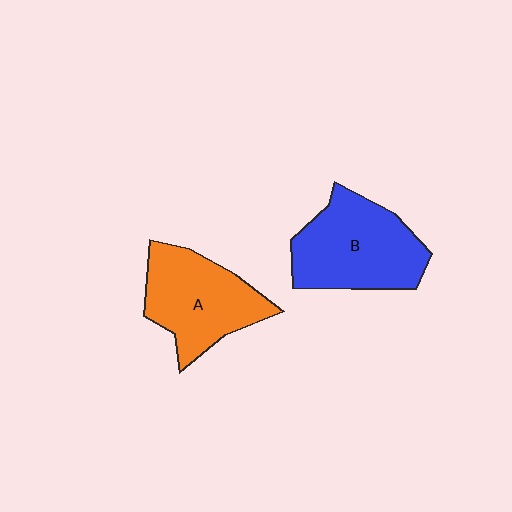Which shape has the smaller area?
Shape A (orange).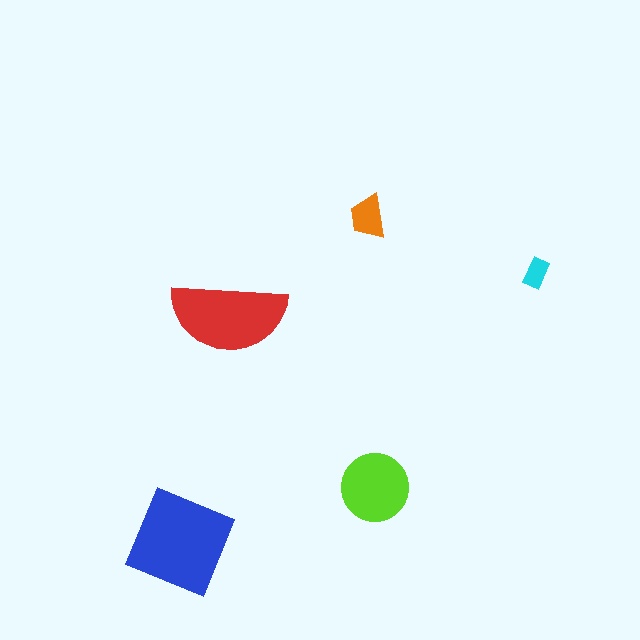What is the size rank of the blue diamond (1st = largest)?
1st.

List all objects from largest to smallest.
The blue diamond, the red semicircle, the lime circle, the orange trapezoid, the cyan rectangle.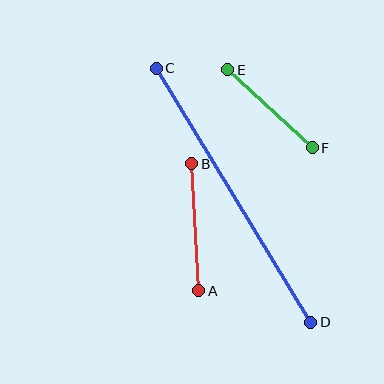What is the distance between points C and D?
The distance is approximately 297 pixels.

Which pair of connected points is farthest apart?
Points C and D are farthest apart.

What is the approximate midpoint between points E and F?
The midpoint is at approximately (270, 109) pixels.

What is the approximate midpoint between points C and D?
The midpoint is at approximately (234, 195) pixels.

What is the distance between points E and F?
The distance is approximately 115 pixels.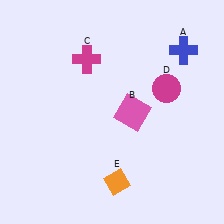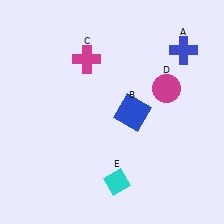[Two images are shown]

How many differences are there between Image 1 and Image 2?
There are 2 differences between the two images.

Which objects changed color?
B changed from pink to blue. E changed from orange to cyan.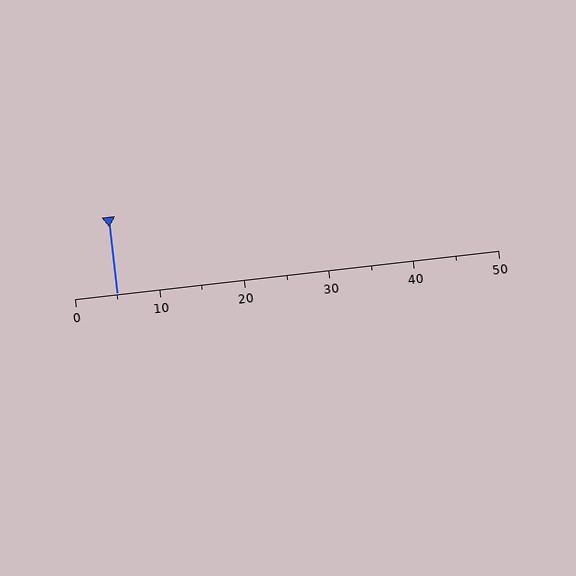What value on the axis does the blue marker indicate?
The marker indicates approximately 5.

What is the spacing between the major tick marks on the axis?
The major ticks are spaced 10 apart.